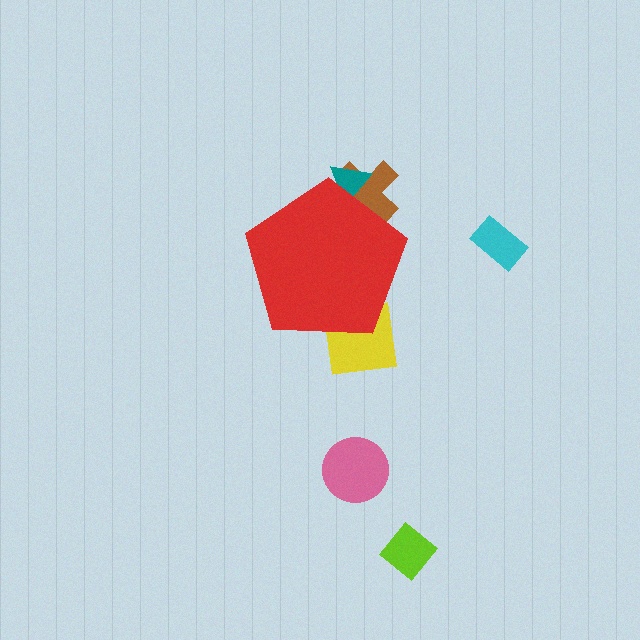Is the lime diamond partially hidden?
No, the lime diamond is fully visible.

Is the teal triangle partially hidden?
Yes, the teal triangle is partially hidden behind the red pentagon.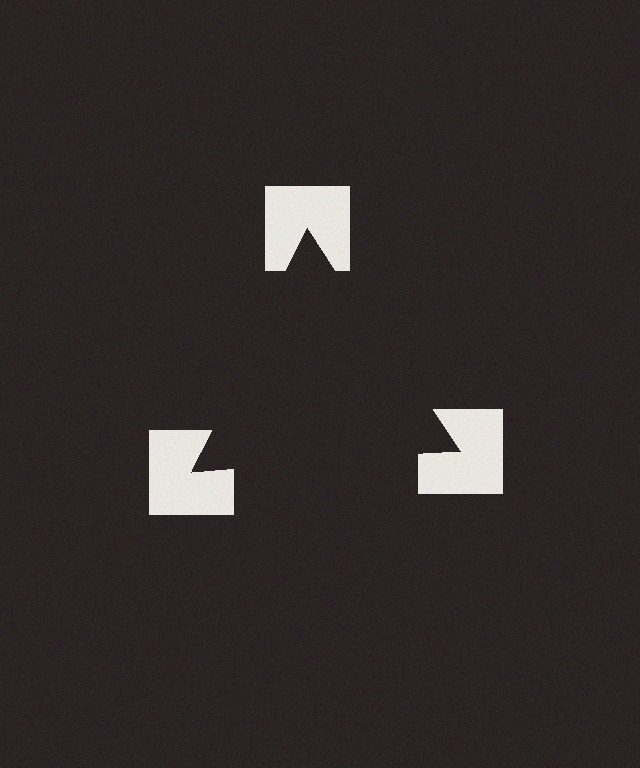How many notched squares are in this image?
There are 3 — one at each vertex of the illusory triangle.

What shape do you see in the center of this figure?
An illusory triangle — its edges are inferred from the aligned wedge cuts in the notched squares, not physically drawn.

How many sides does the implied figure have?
3 sides.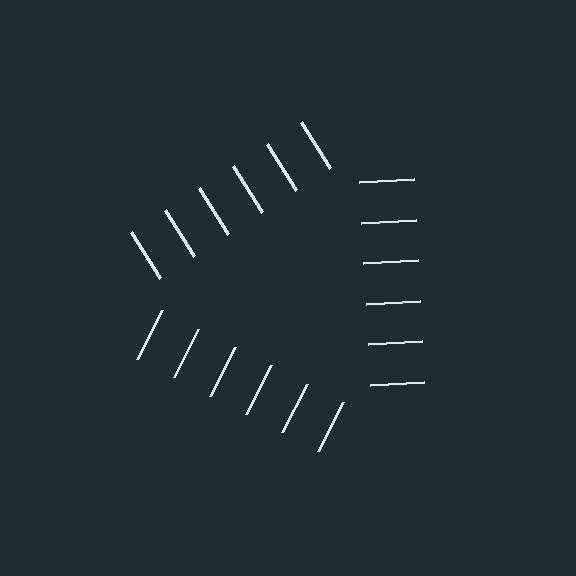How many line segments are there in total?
18 — 6 along each of the 3 edges.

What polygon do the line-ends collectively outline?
An illusory triangle — the line segments terminate on its edges but no continuous stroke is drawn.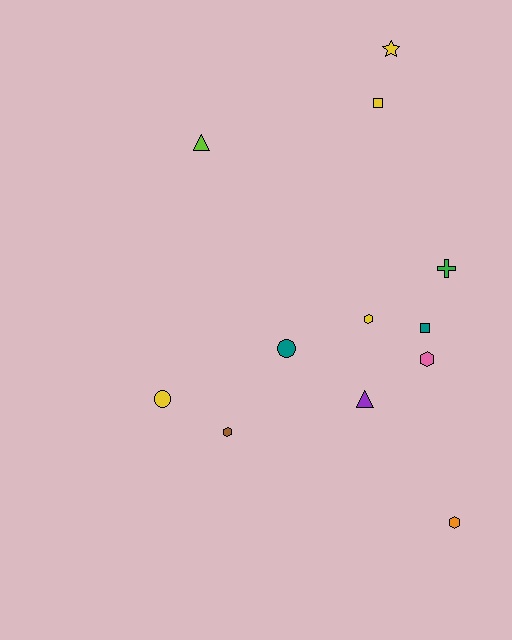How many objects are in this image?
There are 12 objects.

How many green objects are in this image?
There is 1 green object.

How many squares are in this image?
There are 2 squares.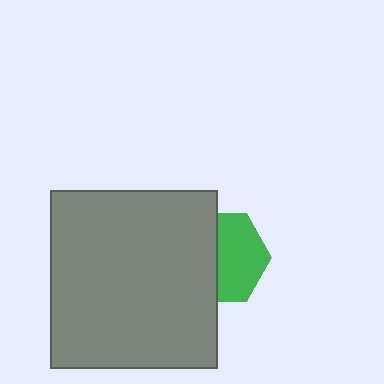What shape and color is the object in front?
The object in front is a gray rectangle.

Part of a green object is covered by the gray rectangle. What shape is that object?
It is a hexagon.